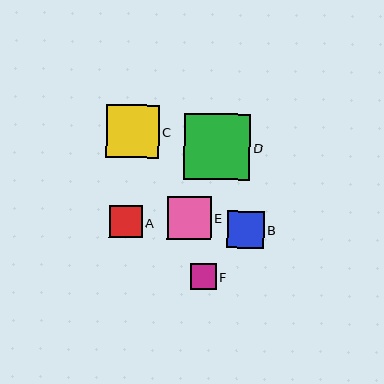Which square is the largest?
Square D is the largest with a size of approximately 66 pixels.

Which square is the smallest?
Square F is the smallest with a size of approximately 26 pixels.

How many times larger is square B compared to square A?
Square B is approximately 1.1 times the size of square A.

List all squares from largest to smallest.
From largest to smallest: D, C, E, B, A, F.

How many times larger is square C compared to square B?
Square C is approximately 1.4 times the size of square B.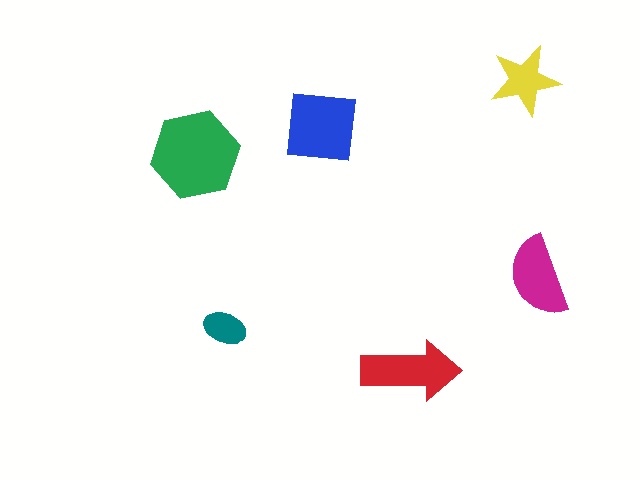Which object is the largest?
The green hexagon.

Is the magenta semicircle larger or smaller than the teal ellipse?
Larger.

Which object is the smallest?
The teal ellipse.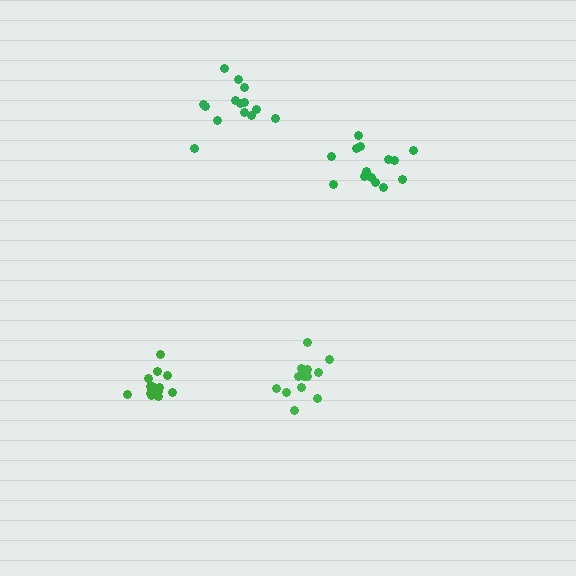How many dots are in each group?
Group 1: 14 dots, Group 2: 13 dots, Group 3: 13 dots, Group 4: 14 dots (54 total).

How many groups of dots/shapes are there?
There are 4 groups.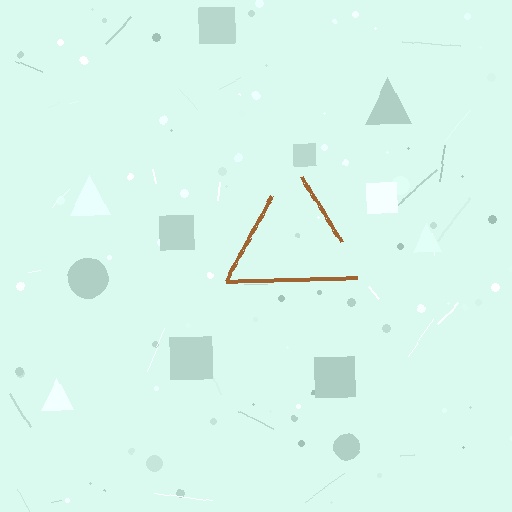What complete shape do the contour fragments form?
The contour fragments form a triangle.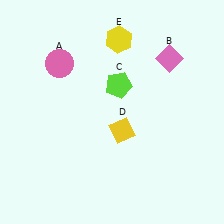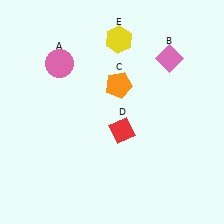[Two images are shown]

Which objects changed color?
C changed from lime to orange. D changed from yellow to red.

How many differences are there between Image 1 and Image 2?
There are 2 differences between the two images.